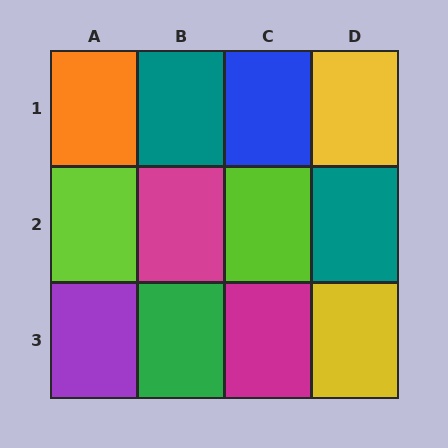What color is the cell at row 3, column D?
Yellow.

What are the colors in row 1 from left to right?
Orange, teal, blue, yellow.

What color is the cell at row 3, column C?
Magenta.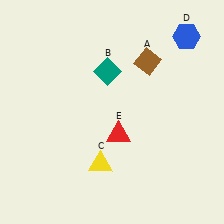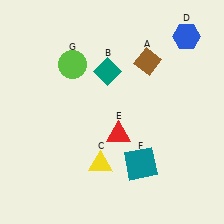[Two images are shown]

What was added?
A teal square (F), a lime circle (G) were added in Image 2.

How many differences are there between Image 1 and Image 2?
There are 2 differences between the two images.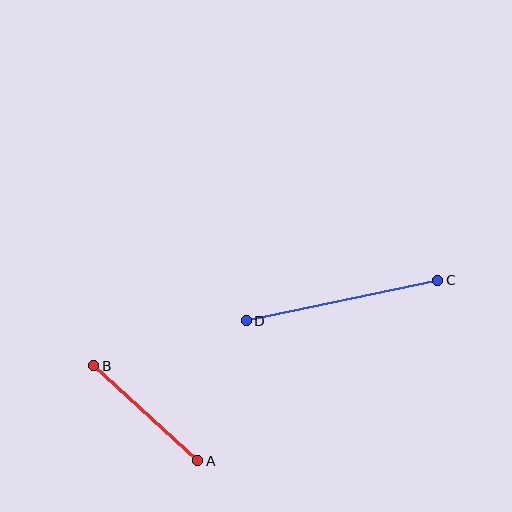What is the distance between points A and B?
The distance is approximately 141 pixels.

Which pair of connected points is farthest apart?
Points C and D are farthest apart.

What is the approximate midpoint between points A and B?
The midpoint is at approximately (146, 413) pixels.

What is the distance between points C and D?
The distance is approximately 196 pixels.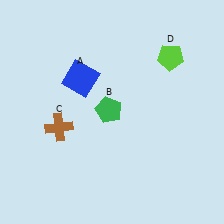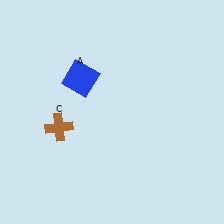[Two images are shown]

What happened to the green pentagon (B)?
The green pentagon (B) was removed in Image 2. It was in the top-left area of Image 1.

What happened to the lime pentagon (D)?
The lime pentagon (D) was removed in Image 2. It was in the top-right area of Image 1.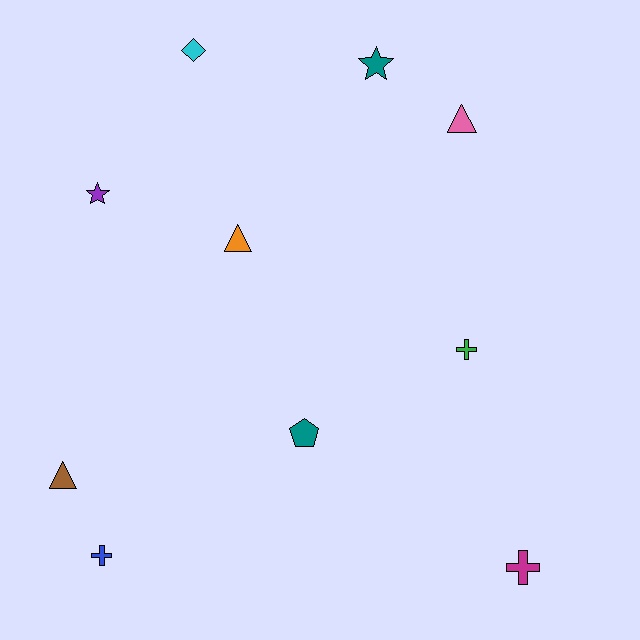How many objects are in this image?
There are 10 objects.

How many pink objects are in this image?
There is 1 pink object.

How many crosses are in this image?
There are 3 crosses.